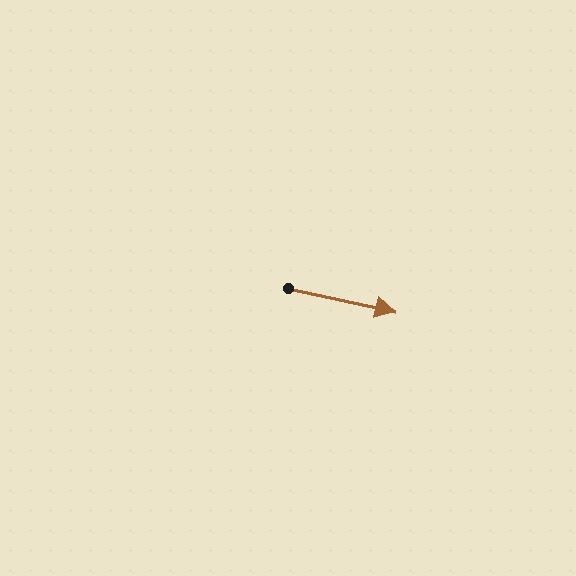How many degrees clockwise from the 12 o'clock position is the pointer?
Approximately 102 degrees.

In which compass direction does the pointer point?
East.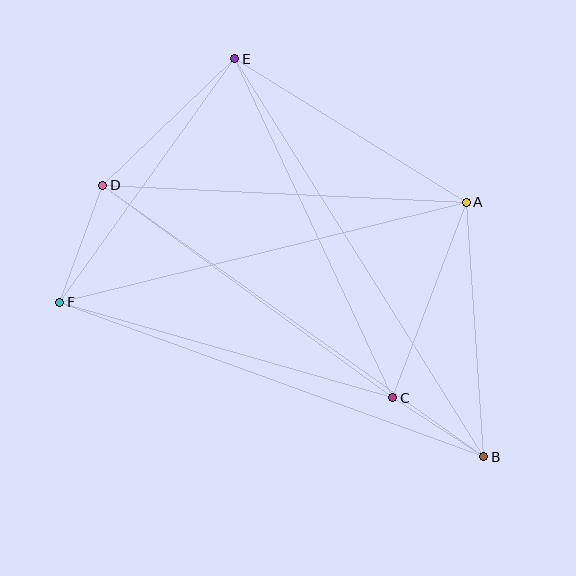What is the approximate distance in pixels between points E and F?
The distance between E and F is approximately 300 pixels.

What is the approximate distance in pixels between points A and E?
The distance between A and E is approximately 272 pixels.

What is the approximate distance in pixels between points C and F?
The distance between C and F is approximately 347 pixels.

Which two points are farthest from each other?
Points B and E are farthest from each other.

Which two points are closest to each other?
Points B and C are closest to each other.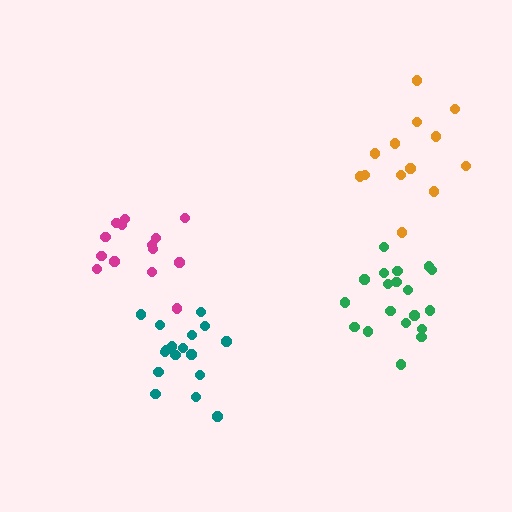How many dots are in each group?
Group 1: 14 dots, Group 2: 13 dots, Group 3: 17 dots, Group 4: 19 dots (63 total).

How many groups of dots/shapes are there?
There are 4 groups.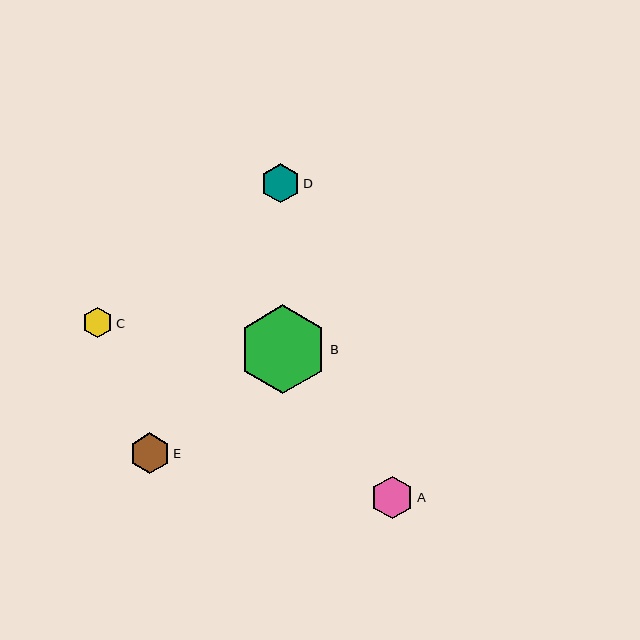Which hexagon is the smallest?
Hexagon C is the smallest with a size of approximately 30 pixels.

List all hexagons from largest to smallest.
From largest to smallest: B, A, E, D, C.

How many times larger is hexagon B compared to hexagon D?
Hexagon B is approximately 2.3 times the size of hexagon D.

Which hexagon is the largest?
Hexagon B is the largest with a size of approximately 89 pixels.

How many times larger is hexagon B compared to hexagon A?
Hexagon B is approximately 2.1 times the size of hexagon A.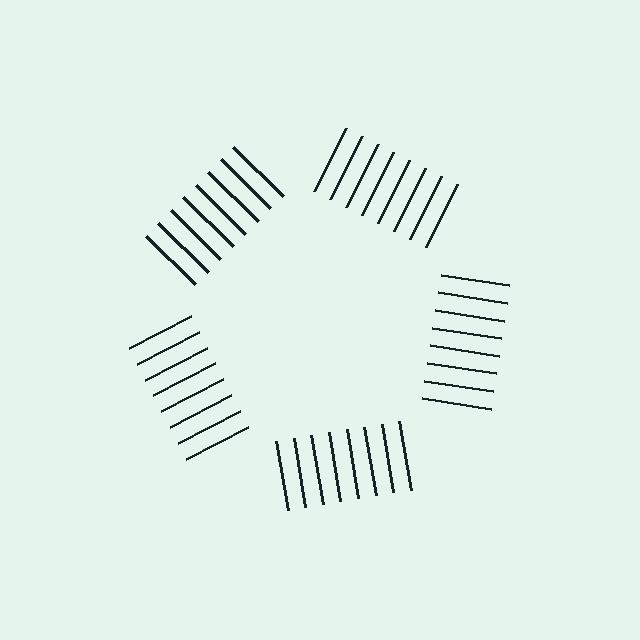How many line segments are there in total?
40 — 8 along each of the 5 edges.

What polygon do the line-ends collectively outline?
An illusory pentagon — the line segments terminate on its edges but no continuous stroke is drawn.